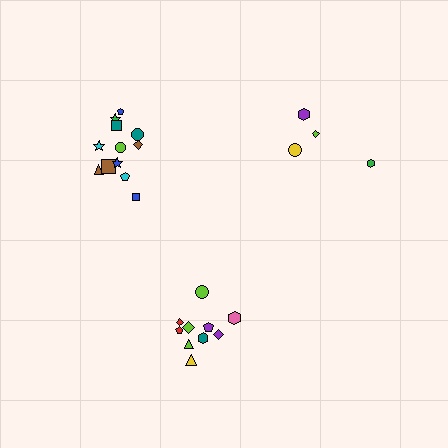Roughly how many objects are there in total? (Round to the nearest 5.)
Roughly 25 objects in total.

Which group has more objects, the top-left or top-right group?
The top-left group.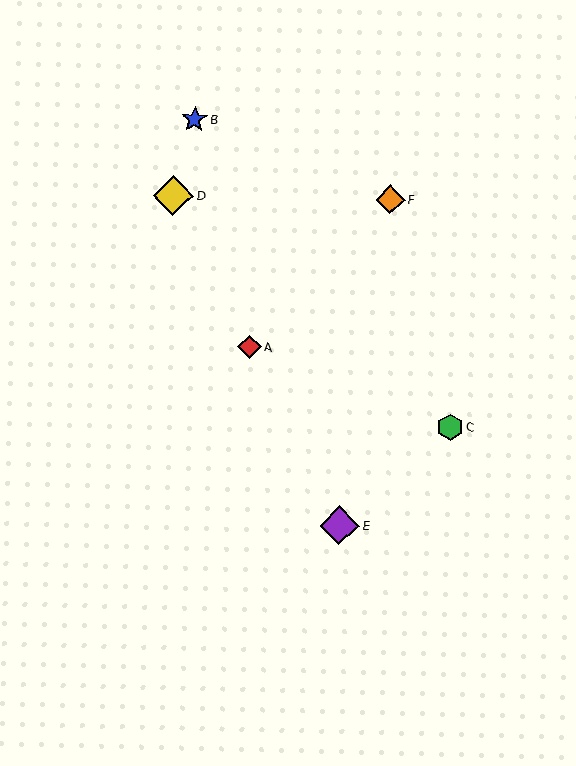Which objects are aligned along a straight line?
Objects A, D, E are aligned along a straight line.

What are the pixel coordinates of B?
Object B is at (195, 119).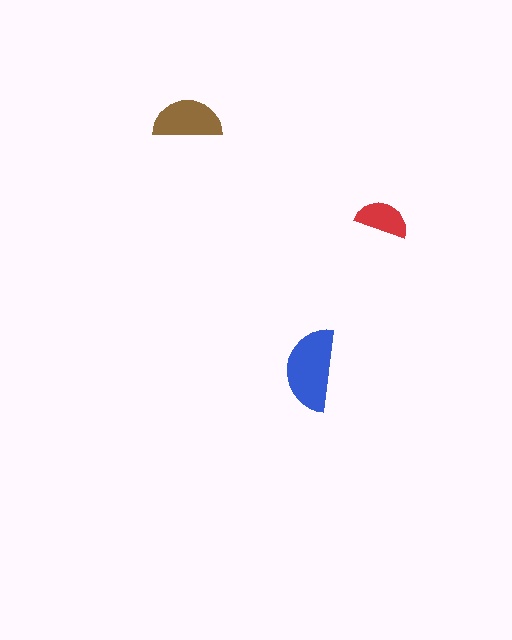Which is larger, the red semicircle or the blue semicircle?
The blue one.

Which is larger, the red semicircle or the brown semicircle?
The brown one.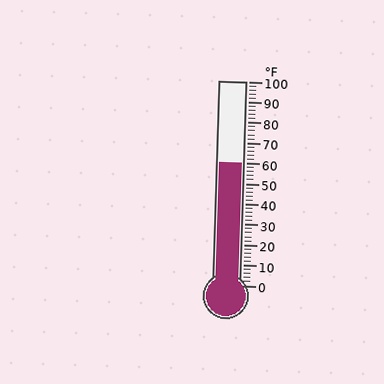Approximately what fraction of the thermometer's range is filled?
The thermometer is filled to approximately 60% of its range.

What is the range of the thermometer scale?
The thermometer scale ranges from 0°F to 100°F.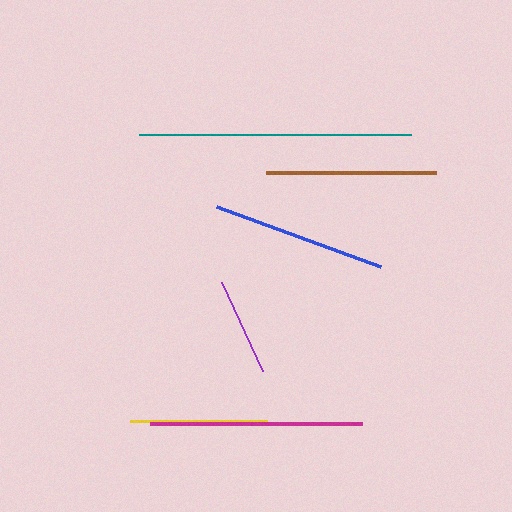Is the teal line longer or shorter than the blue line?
The teal line is longer than the blue line.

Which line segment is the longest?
The teal line is the longest at approximately 271 pixels.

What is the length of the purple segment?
The purple segment is approximately 98 pixels long.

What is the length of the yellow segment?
The yellow segment is approximately 137 pixels long.